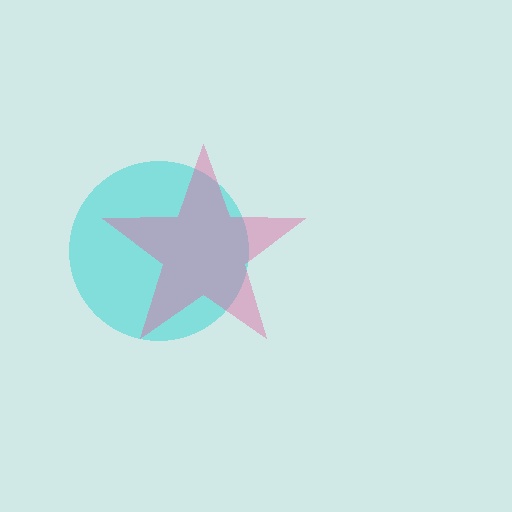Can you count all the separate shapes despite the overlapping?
Yes, there are 2 separate shapes.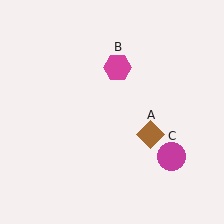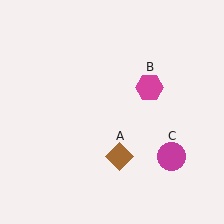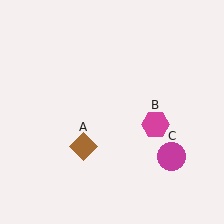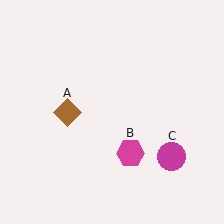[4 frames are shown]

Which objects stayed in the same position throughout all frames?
Magenta circle (object C) remained stationary.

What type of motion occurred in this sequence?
The brown diamond (object A), magenta hexagon (object B) rotated clockwise around the center of the scene.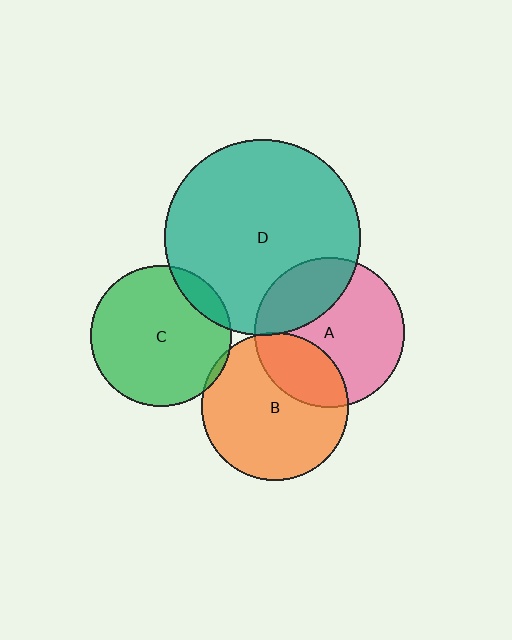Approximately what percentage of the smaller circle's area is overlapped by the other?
Approximately 5%.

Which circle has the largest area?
Circle D (teal).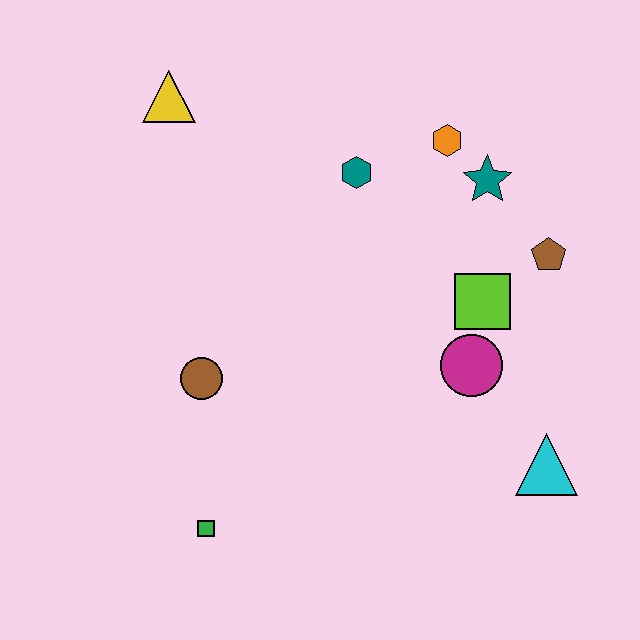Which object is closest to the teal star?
The orange hexagon is closest to the teal star.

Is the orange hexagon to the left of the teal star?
Yes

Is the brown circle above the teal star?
No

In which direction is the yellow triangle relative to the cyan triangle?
The yellow triangle is to the left of the cyan triangle.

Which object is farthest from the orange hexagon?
The green square is farthest from the orange hexagon.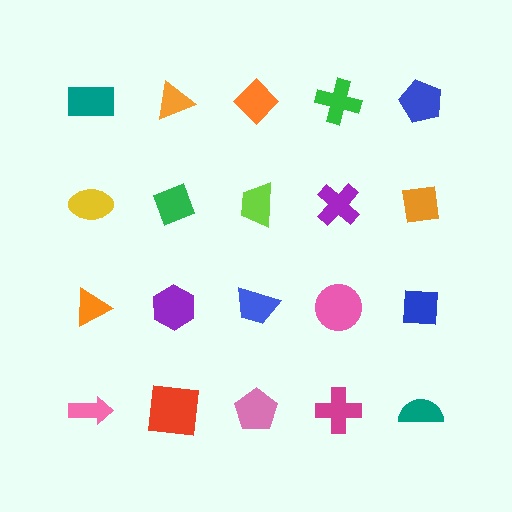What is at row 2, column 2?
A green diamond.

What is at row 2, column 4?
A purple cross.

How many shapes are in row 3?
5 shapes.